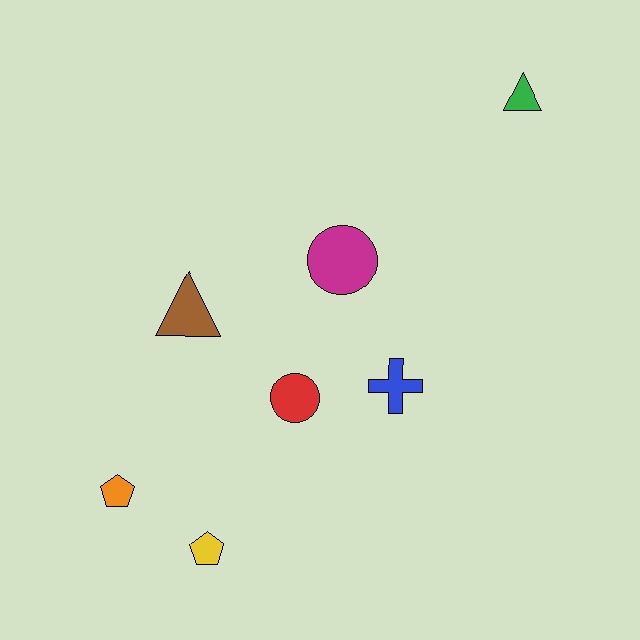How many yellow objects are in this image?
There is 1 yellow object.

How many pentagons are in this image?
There are 2 pentagons.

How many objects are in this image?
There are 7 objects.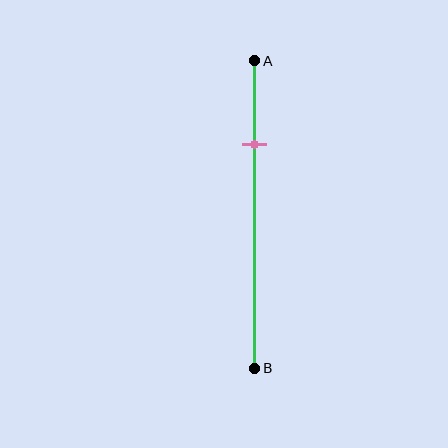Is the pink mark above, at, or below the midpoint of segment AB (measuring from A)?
The pink mark is above the midpoint of segment AB.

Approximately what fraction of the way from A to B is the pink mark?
The pink mark is approximately 25% of the way from A to B.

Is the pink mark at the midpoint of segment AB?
No, the mark is at about 25% from A, not at the 50% midpoint.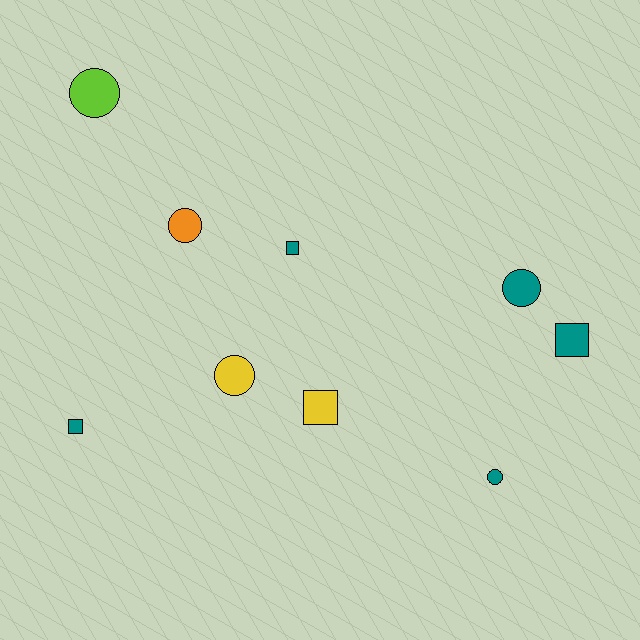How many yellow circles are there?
There is 1 yellow circle.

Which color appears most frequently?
Teal, with 5 objects.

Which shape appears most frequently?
Circle, with 5 objects.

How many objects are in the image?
There are 9 objects.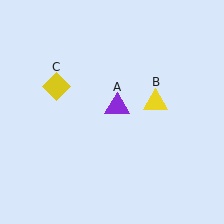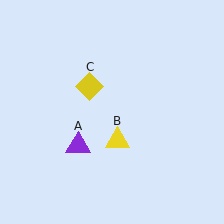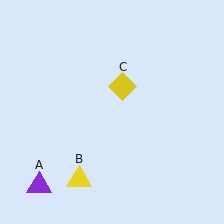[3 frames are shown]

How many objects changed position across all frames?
3 objects changed position: purple triangle (object A), yellow triangle (object B), yellow diamond (object C).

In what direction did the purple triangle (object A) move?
The purple triangle (object A) moved down and to the left.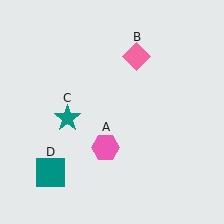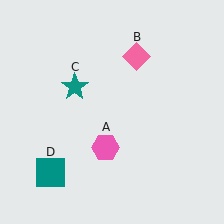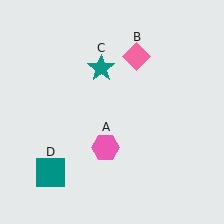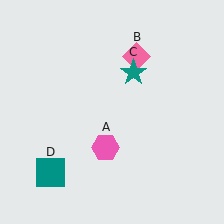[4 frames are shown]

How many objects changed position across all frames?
1 object changed position: teal star (object C).